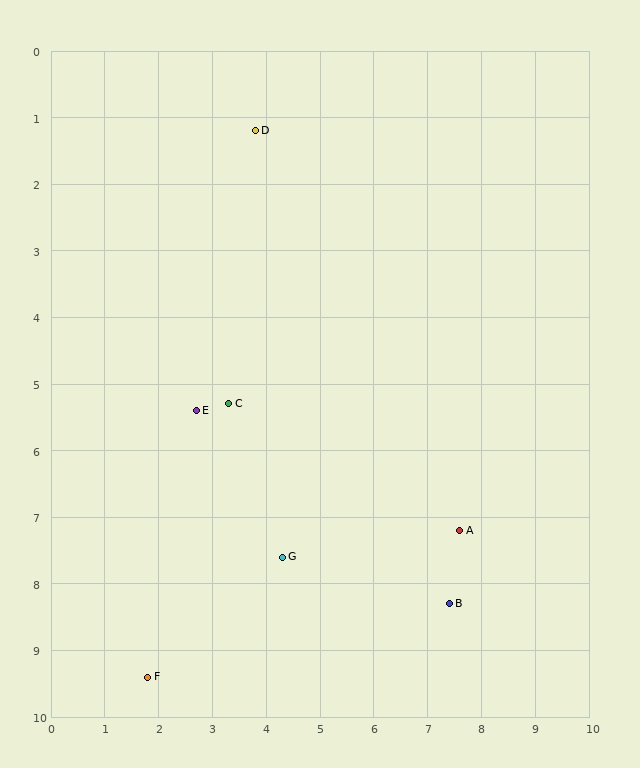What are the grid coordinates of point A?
Point A is at approximately (7.6, 7.2).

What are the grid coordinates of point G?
Point G is at approximately (4.3, 7.6).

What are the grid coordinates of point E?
Point E is at approximately (2.7, 5.4).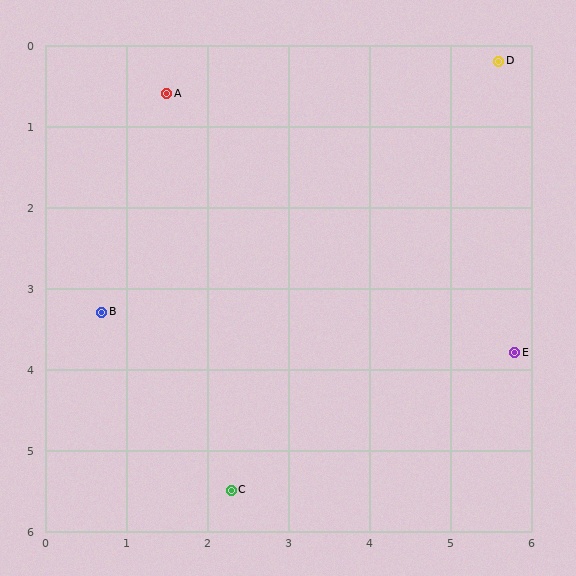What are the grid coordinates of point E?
Point E is at approximately (5.8, 3.8).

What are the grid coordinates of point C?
Point C is at approximately (2.3, 5.5).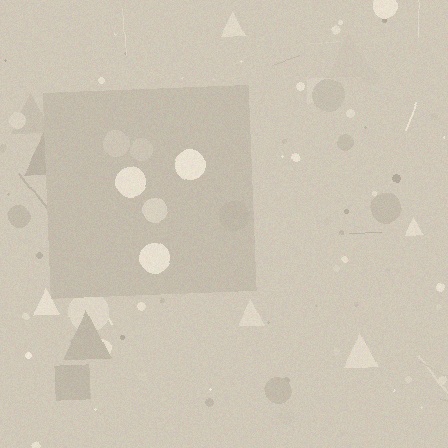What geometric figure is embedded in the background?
A square is embedded in the background.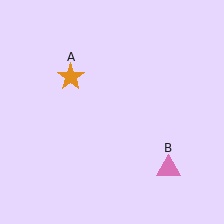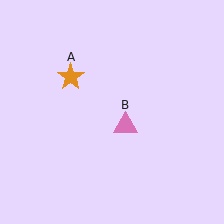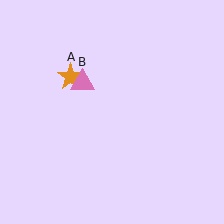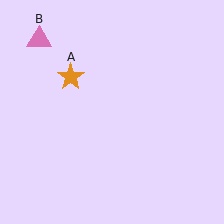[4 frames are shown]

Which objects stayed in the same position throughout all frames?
Orange star (object A) remained stationary.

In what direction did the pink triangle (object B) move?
The pink triangle (object B) moved up and to the left.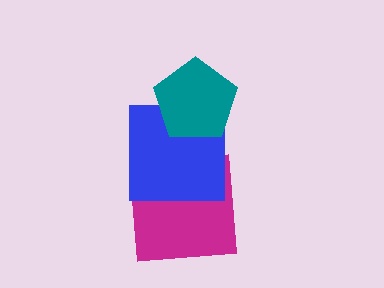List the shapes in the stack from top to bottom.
From top to bottom: the teal pentagon, the blue square, the magenta square.